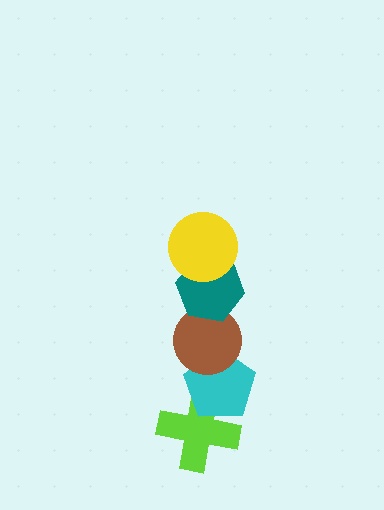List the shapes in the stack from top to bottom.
From top to bottom: the yellow circle, the teal hexagon, the brown circle, the cyan pentagon, the lime cross.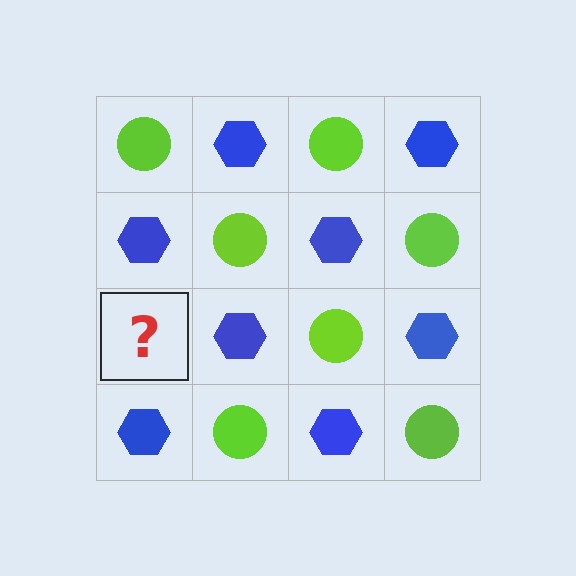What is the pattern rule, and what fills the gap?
The rule is that it alternates lime circle and blue hexagon in a checkerboard pattern. The gap should be filled with a lime circle.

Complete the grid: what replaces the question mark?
The question mark should be replaced with a lime circle.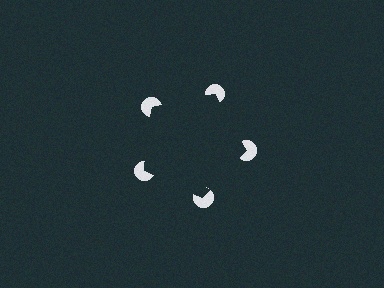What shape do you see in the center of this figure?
An illusory pentagon — its edges are inferred from the aligned wedge cuts in the pac-man discs, not physically drawn.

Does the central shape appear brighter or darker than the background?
It typically appears slightly darker than the background, even though no actual brightness change is drawn.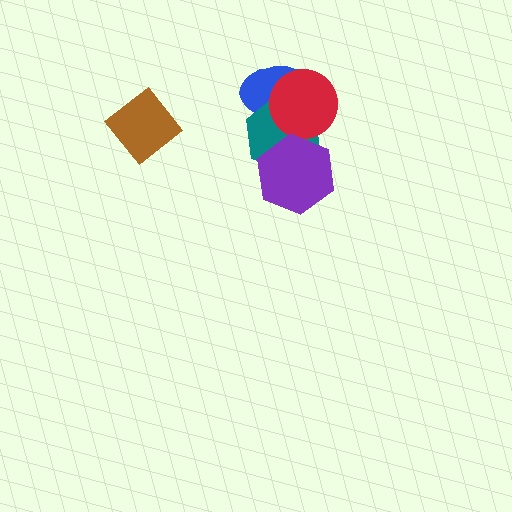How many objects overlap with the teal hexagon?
3 objects overlap with the teal hexagon.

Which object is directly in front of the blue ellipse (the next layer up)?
The teal hexagon is directly in front of the blue ellipse.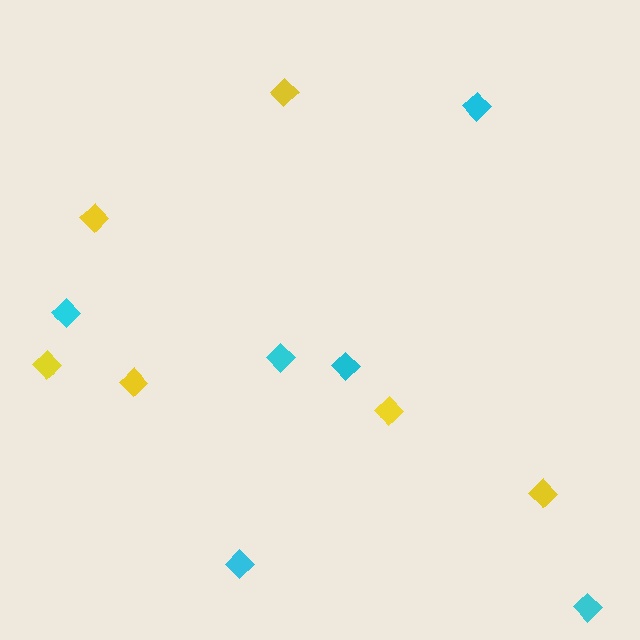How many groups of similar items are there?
There are 2 groups: one group of cyan diamonds (6) and one group of yellow diamonds (6).